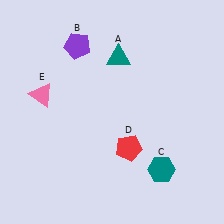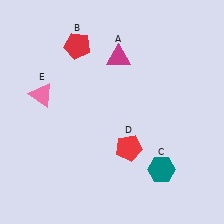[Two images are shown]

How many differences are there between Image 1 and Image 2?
There are 2 differences between the two images.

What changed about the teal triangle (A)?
In Image 1, A is teal. In Image 2, it changed to magenta.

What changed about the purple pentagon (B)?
In Image 1, B is purple. In Image 2, it changed to red.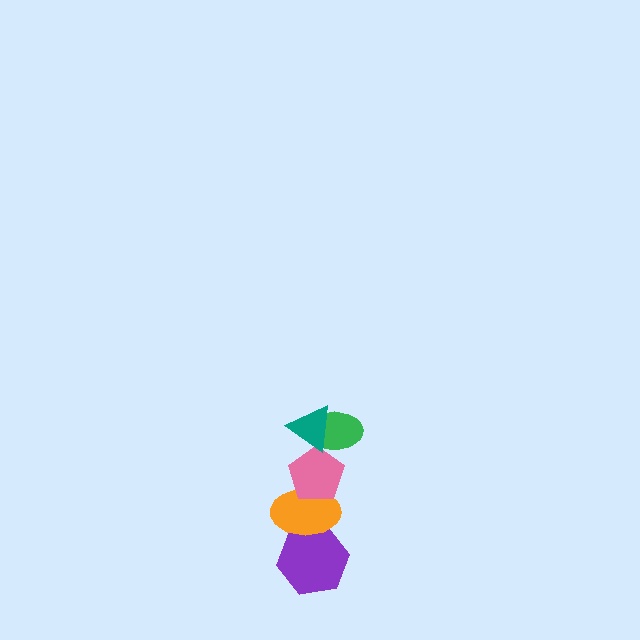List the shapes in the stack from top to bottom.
From top to bottom: the teal triangle, the green ellipse, the pink pentagon, the orange ellipse, the purple hexagon.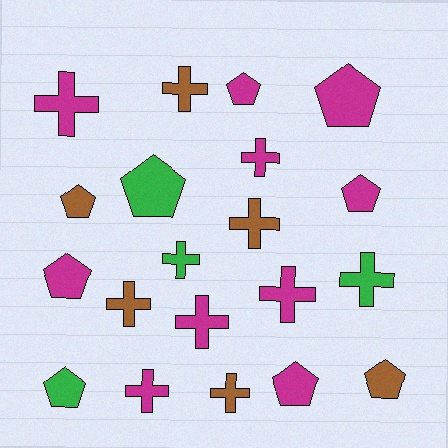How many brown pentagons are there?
There are 2 brown pentagons.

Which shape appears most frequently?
Cross, with 11 objects.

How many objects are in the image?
There are 20 objects.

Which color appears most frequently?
Magenta, with 10 objects.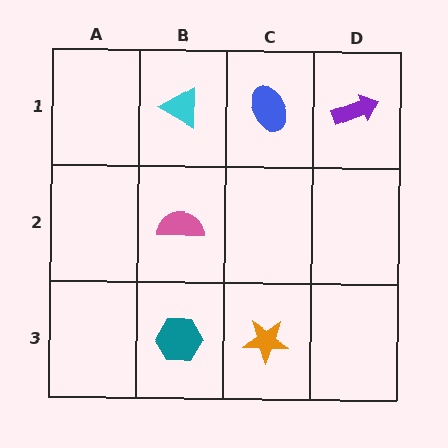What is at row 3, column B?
A teal hexagon.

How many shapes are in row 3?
2 shapes.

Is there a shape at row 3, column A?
No, that cell is empty.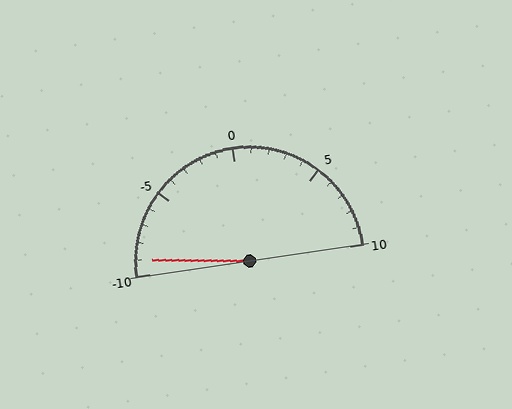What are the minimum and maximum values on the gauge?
The gauge ranges from -10 to 10.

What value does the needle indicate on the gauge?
The needle indicates approximately -9.